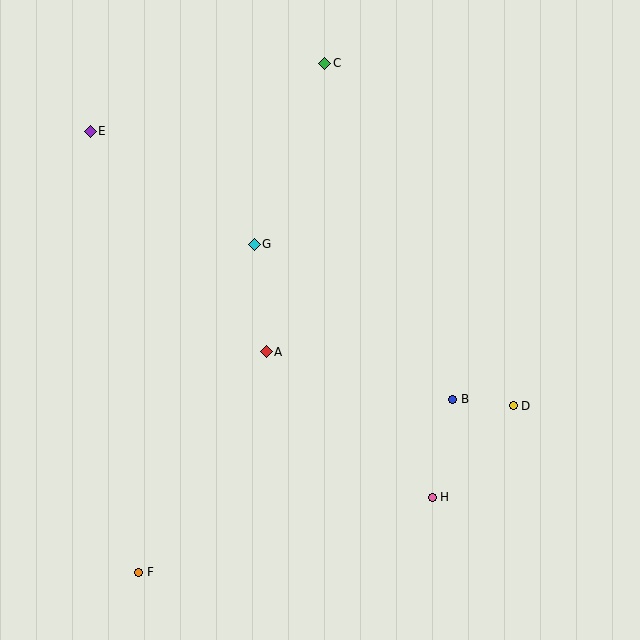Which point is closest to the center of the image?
Point A at (266, 352) is closest to the center.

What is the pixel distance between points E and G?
The distance between E and G is 199 pixels.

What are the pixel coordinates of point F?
Point F is at (139, 572).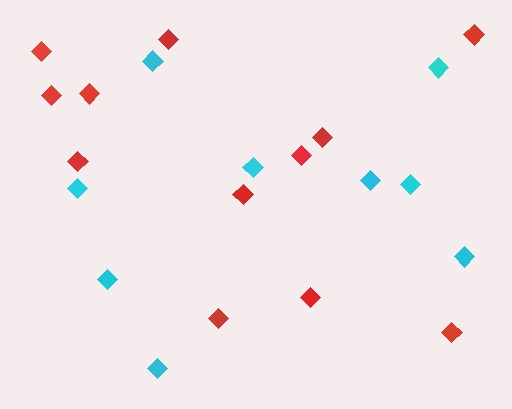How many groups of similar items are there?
There are 2 groups: one group of red diamonds (12) and one group of cyan diamonds (9).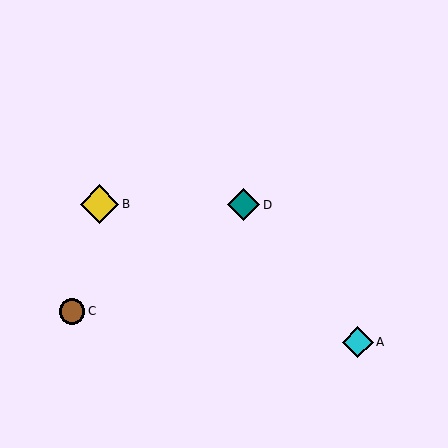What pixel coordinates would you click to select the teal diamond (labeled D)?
Click at (243, 205) to select the teal diamond D.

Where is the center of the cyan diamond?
The center of the cyan diamond is at (358, 342).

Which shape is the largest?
The yellow diamond (labeled B) is the largest.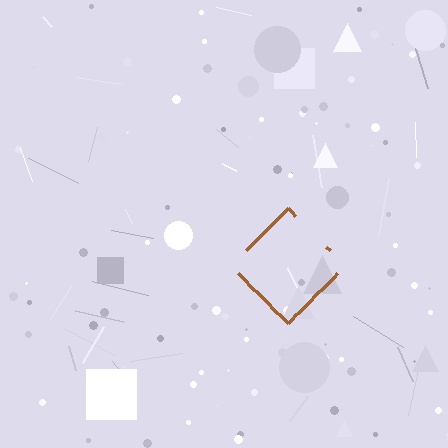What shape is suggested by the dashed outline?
The dashed outline suggests a diamond.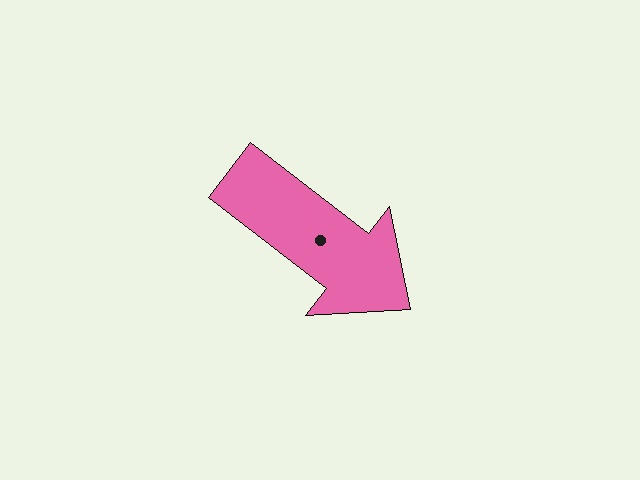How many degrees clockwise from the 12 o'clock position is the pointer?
Approximately 128 degrees.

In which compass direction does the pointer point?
Southeast.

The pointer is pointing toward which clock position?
Roughly 4 o'clock.